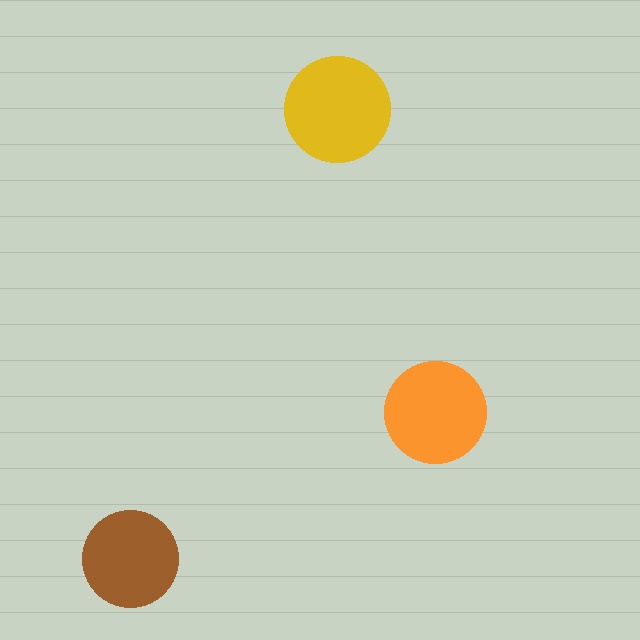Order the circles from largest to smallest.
the yellow one, the orange one, the brown one.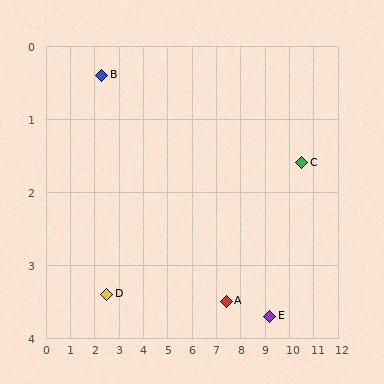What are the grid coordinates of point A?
Point A is at approximately (7.4, 3.5).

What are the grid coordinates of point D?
Point D is at approximately (2.5, 3.4).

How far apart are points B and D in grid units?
Points B and D are about 3.0 grid units apart.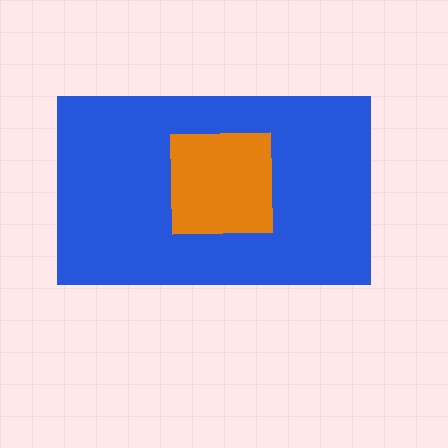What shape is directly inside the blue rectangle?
The orange square.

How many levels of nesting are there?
2.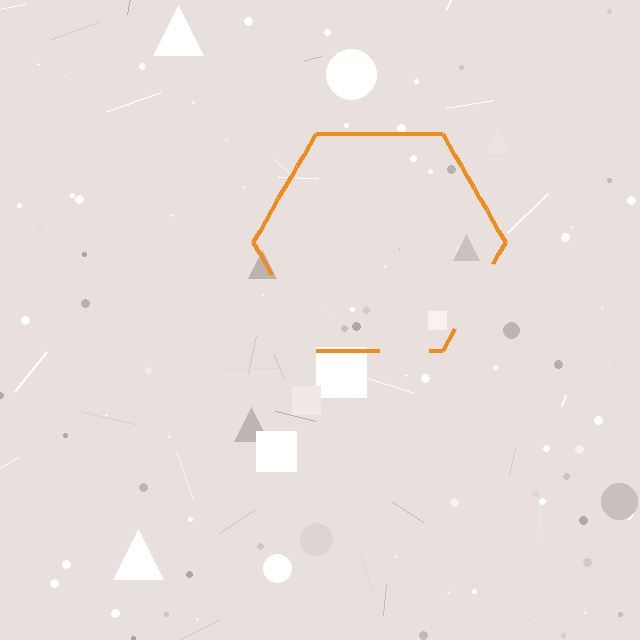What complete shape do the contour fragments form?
The contour fragments form a hexagon.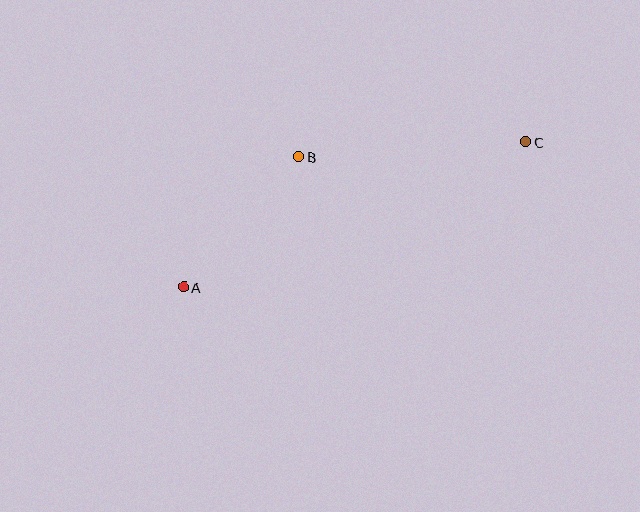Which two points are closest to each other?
Points A and B are closest to each other.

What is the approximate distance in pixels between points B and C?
The distance between B and C is approximately 228 pixels.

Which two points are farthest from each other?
Points A and C are farthest from each other.